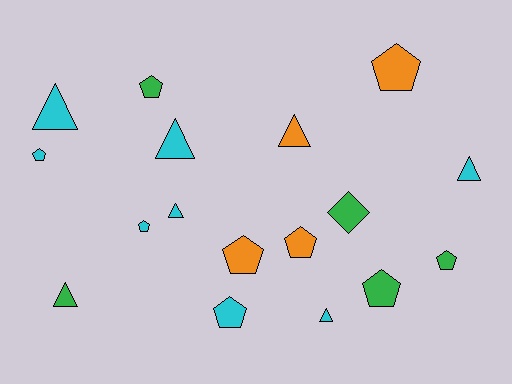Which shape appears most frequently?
Pentagon, with 9 objects.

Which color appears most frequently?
Cyan, with 8 objects.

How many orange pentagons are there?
There are 3 orange pentagons.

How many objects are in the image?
There are 17 objects.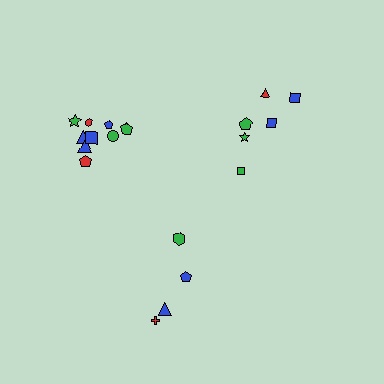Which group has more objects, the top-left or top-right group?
The top-left group.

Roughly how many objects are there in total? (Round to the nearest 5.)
Roughly 20 objects in total.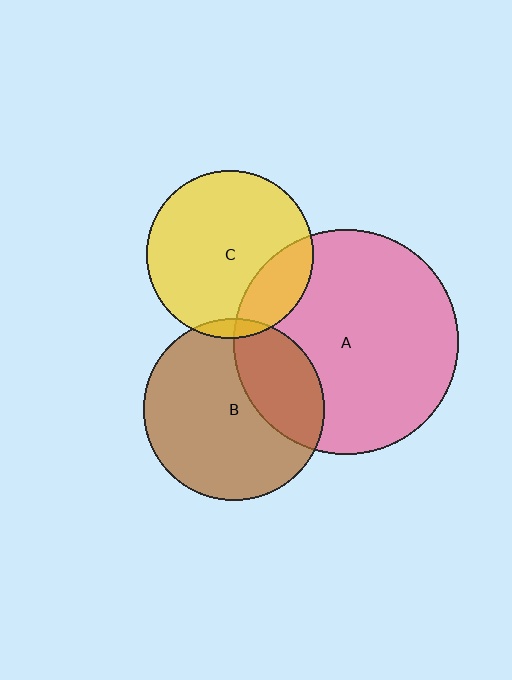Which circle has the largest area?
Circle A (pink).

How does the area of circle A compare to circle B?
Approximately 1.5 times.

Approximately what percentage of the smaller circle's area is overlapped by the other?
Approximately 5%.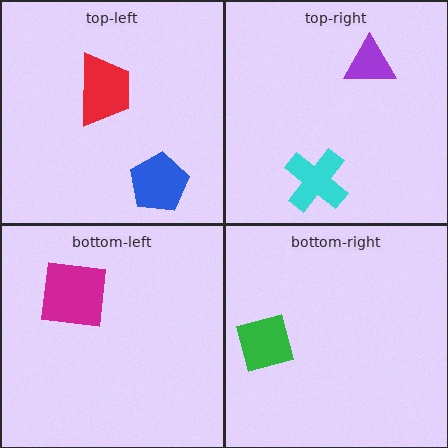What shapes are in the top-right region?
The purple triangle, the cyan cross.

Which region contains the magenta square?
The bottom-left region.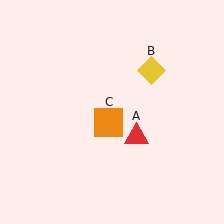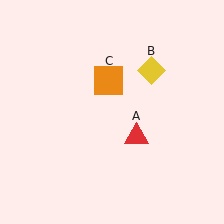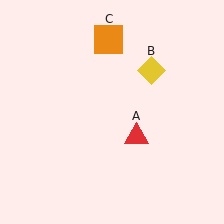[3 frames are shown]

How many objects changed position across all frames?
1 object changed position: orange square (object C).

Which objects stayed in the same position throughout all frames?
Red triangle (object A) and yellow diamond (object B) remained stationary.